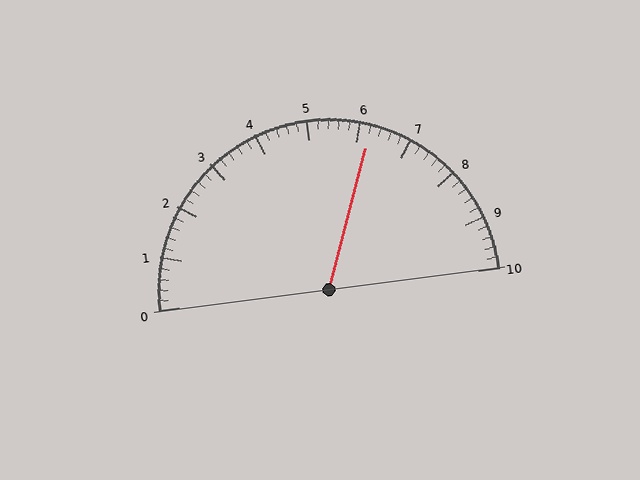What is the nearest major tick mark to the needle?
The nearest major tick mark is 6.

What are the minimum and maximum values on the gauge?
The gauge ranges from 0 to 10.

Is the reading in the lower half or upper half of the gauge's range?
The reading is in the upper half of the range (0 to 10).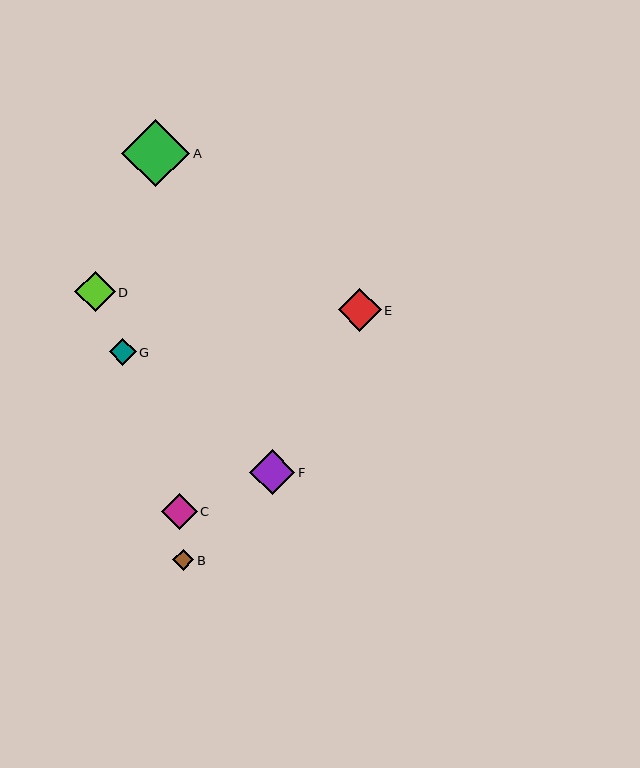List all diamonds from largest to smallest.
From largest to smallest: A, F, E, D, C, G, B.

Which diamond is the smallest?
Diamond B is the smallest with a size of approximately 21 pixels.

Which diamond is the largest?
Diamond A is the largest with a size of approximately 68 pixels.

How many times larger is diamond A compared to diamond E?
Diamond A is approximately 1.6 times the size of diamond E.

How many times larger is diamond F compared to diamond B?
Diamond F is approximately 2.1 times the size of diamond B.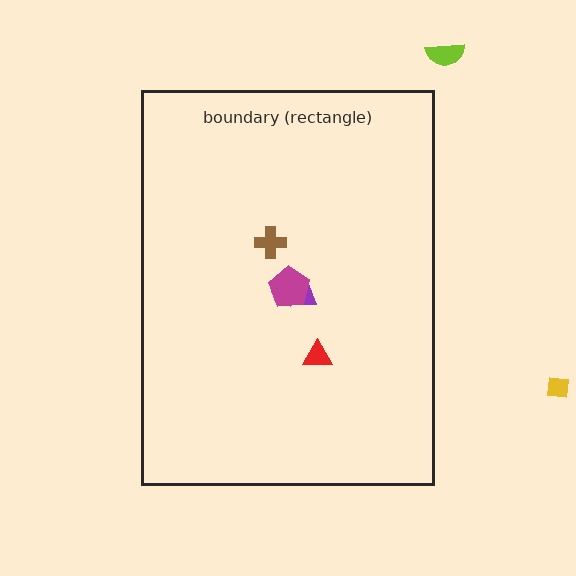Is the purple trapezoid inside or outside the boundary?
Inside.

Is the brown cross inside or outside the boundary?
Inside.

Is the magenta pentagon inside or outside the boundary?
Inside.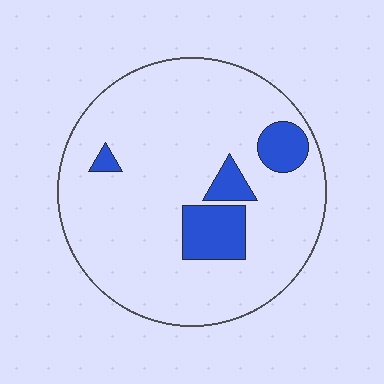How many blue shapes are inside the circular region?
4.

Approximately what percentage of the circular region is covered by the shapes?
Approximately 15%.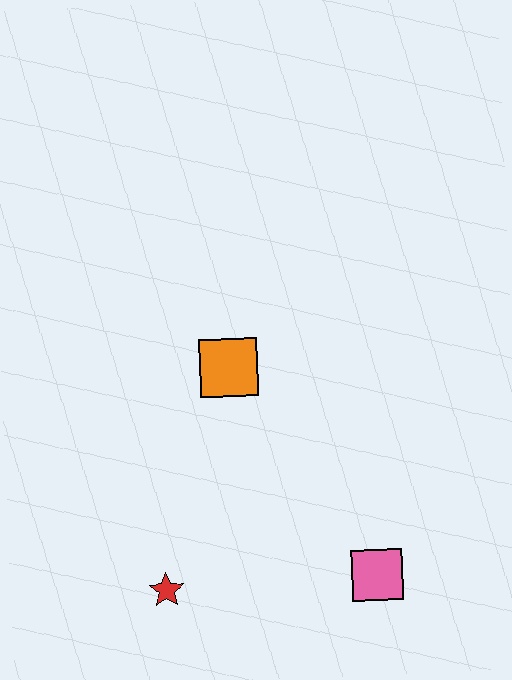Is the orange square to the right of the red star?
Yes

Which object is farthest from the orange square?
The pink square is farthest from the orange square.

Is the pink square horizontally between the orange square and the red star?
No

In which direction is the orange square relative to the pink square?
The orange square is above the pink square.